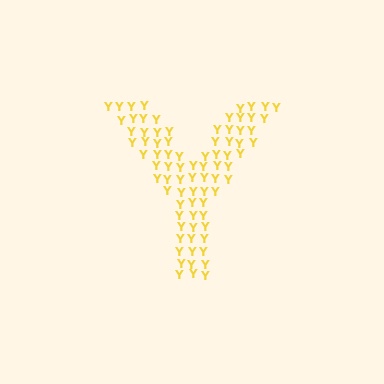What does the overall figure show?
The overall figure shows the letter Y.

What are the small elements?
The small elements are letter Y's.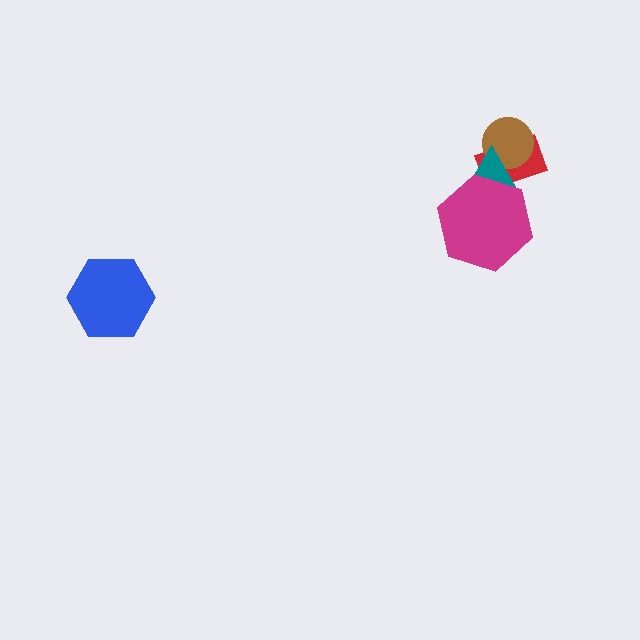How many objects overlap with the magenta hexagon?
2 objects overlap with the magenta hexagon.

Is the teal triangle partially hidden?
Yes, it is partially covered by another shape.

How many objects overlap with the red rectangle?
3 objects overlap with the red rectangle.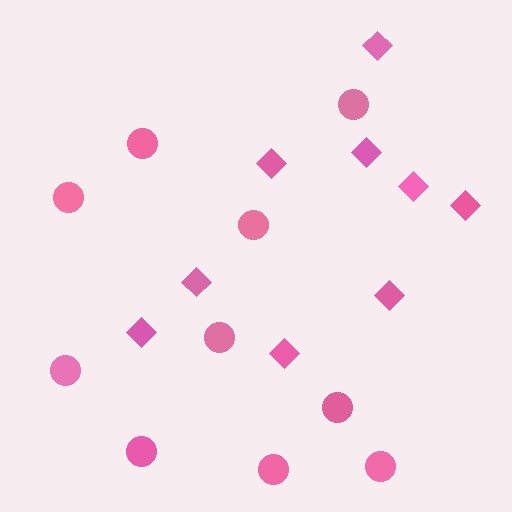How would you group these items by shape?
There are 2 groups: one group of circles (10) and one group of diamonds (9).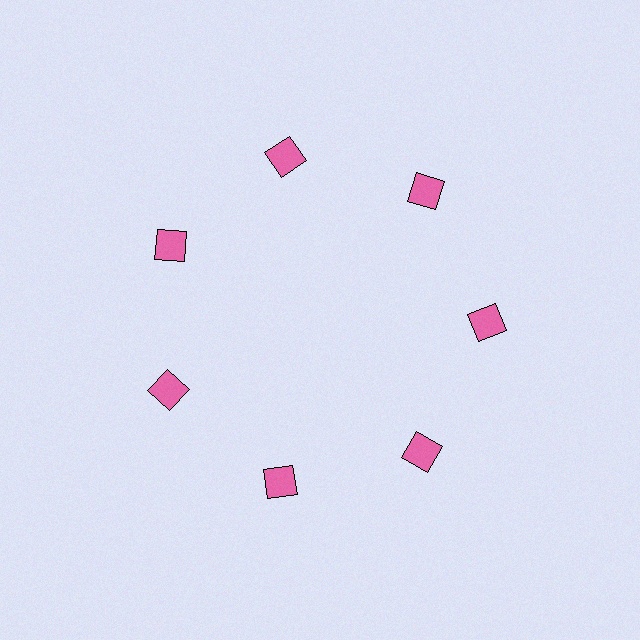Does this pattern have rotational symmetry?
Yes, this pattern has 7-fold rotational symmetry. It looks the same after rotating 51 degrees around the center.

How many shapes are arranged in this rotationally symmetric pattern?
There are 7 shapes, arranged in 7 groups of 1.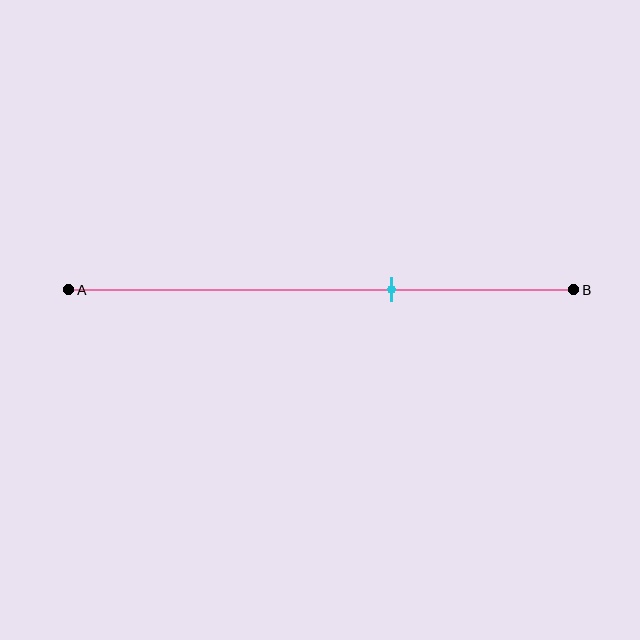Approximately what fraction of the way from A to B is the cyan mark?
The cyan mark is approximately 65% of the way from A to B.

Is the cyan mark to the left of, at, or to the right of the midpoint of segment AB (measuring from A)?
The cyan mark is to the right of the midpoint of segment AB.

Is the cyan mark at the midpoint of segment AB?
No, the mark is at about 65% from A, not at the 50% midpoint.